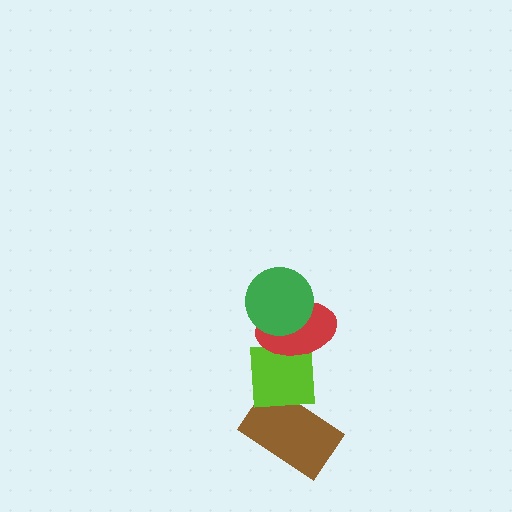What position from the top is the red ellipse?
The red ellipse is 2nd from the top.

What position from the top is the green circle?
The green circle is 1st from the top.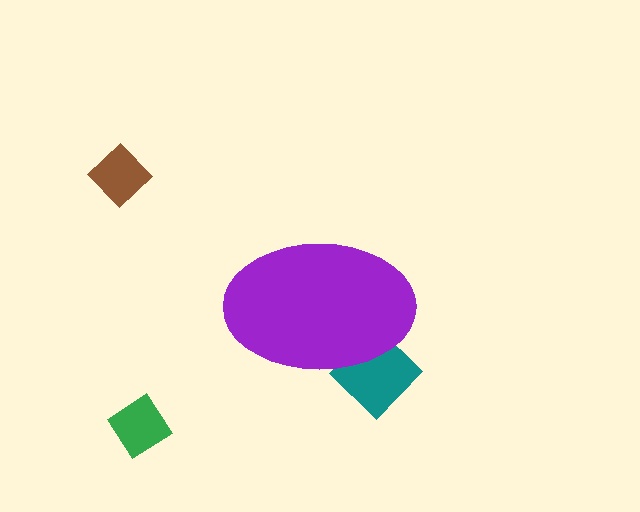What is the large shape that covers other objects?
A purple ellipse.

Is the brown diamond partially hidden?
No, the brown diamond is fully visible.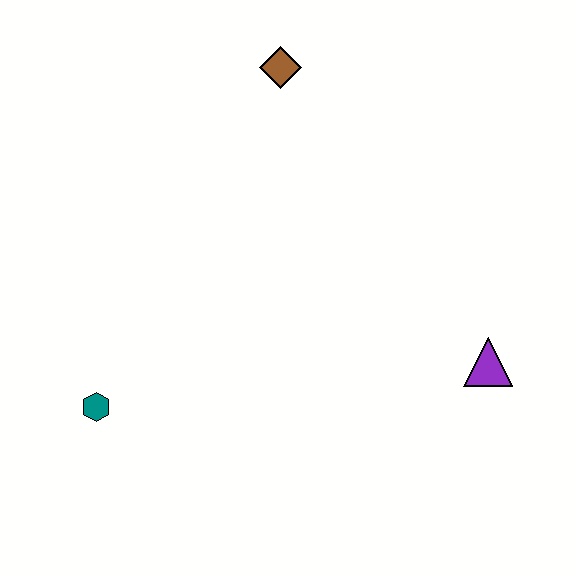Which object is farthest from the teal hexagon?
The purple triangle is farthest from the teal hexagon.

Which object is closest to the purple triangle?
The brown diamond is closest to the purple triangle.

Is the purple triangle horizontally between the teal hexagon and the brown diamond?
No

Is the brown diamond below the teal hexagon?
No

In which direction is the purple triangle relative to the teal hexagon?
The purple triangle is to the right of the teal hexagon.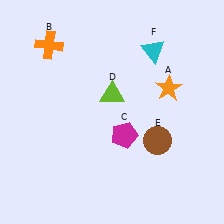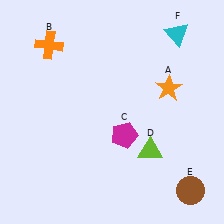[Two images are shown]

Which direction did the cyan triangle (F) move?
The cyan triangle (F) moved right.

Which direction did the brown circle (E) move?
The brown circle (E) moved down.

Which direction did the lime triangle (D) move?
The lime triangle (D) moved down.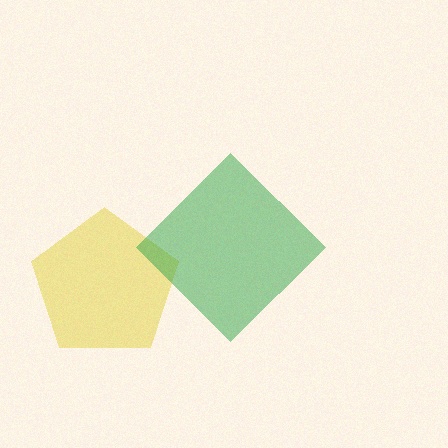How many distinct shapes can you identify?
There are 2 distinct shapes: a yellow pentagon, a green diamond.